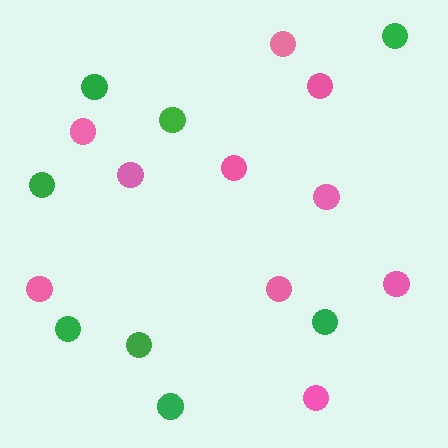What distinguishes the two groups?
There are 2 groups: one group of green circles (8) and one group of pink circles (10).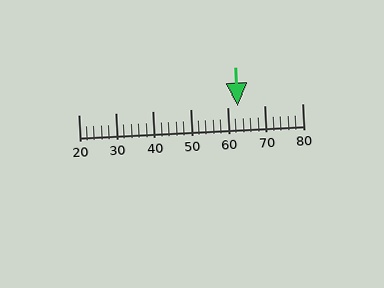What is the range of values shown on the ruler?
The ruler shows values from 20 to 80.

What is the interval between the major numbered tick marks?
The major tick marks are spaced 10 units apart.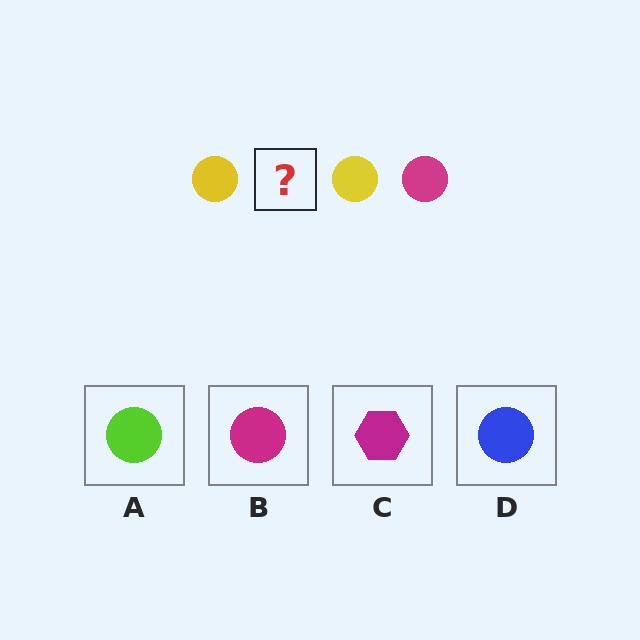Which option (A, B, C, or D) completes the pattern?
B.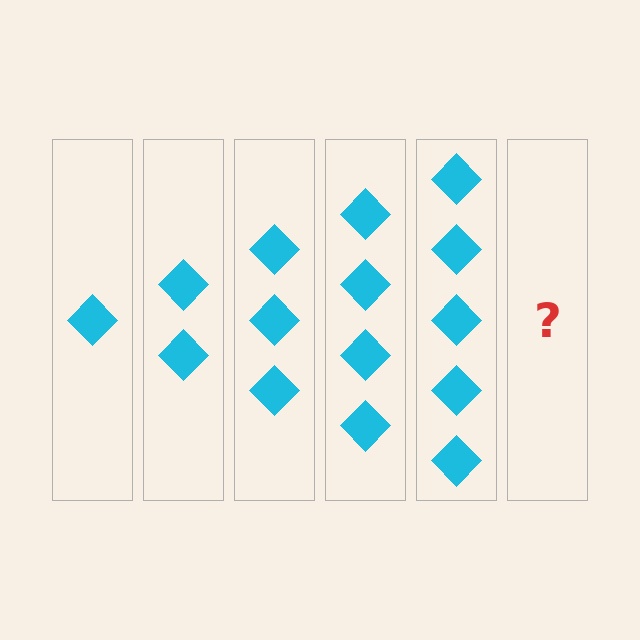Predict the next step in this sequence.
The next step is 6 diamonds.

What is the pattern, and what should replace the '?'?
The pattern is that each step adds one more diamond. The '?' should be 6 diamonds.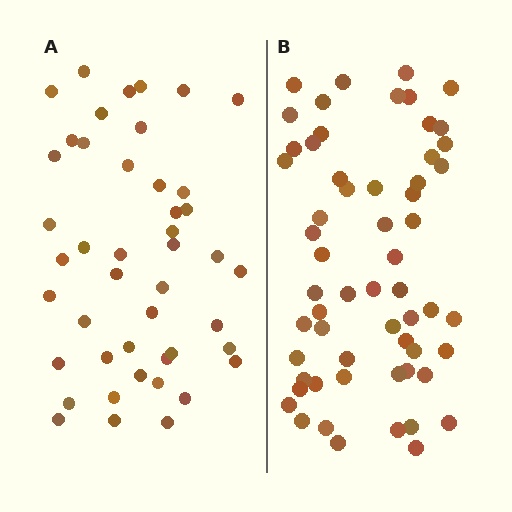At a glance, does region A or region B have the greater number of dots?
Region B (the right region) has more dots.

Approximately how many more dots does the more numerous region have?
Region B has approximately 15 more dots than region A.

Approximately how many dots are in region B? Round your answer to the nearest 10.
About 60 dots. (The exact count is 59, which rounds to 60.)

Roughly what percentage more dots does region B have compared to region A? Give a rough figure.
About 30% more.